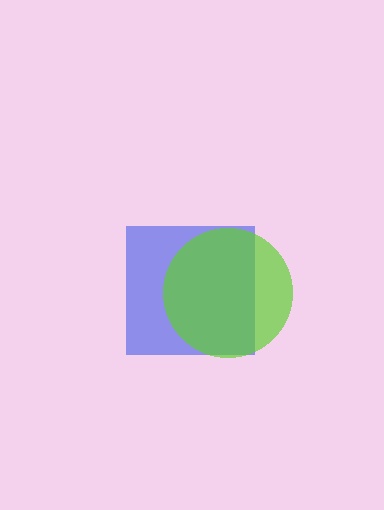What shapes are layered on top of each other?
The layered shapes are: a blue square, a lime circle.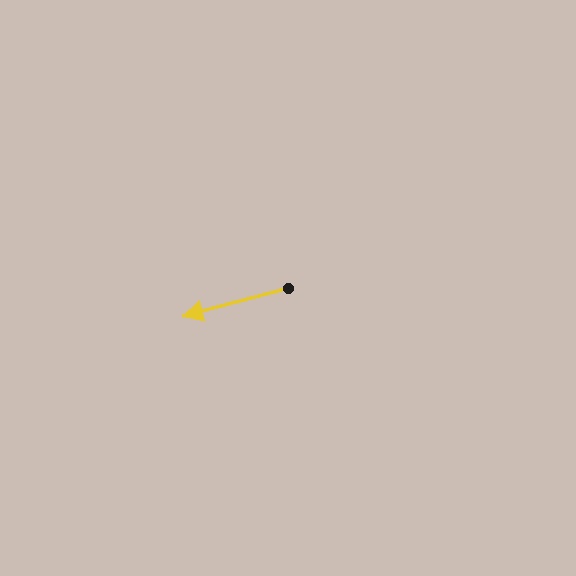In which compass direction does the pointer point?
West.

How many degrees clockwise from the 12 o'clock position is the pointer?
Approximately 255 degrees.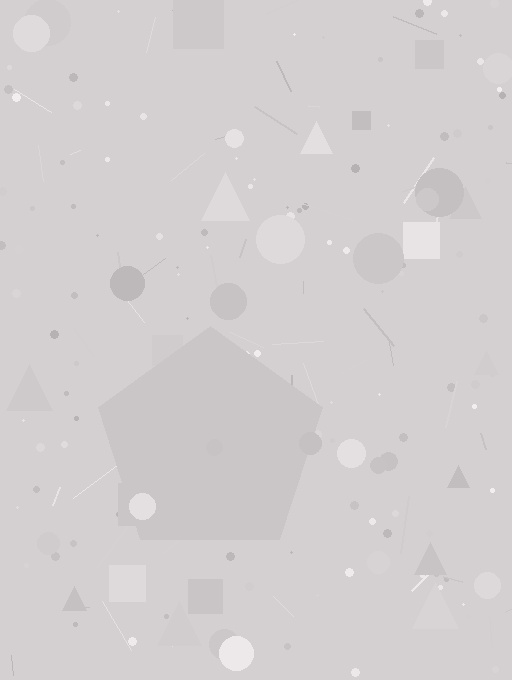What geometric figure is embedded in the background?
A pentagon is embedded in the background.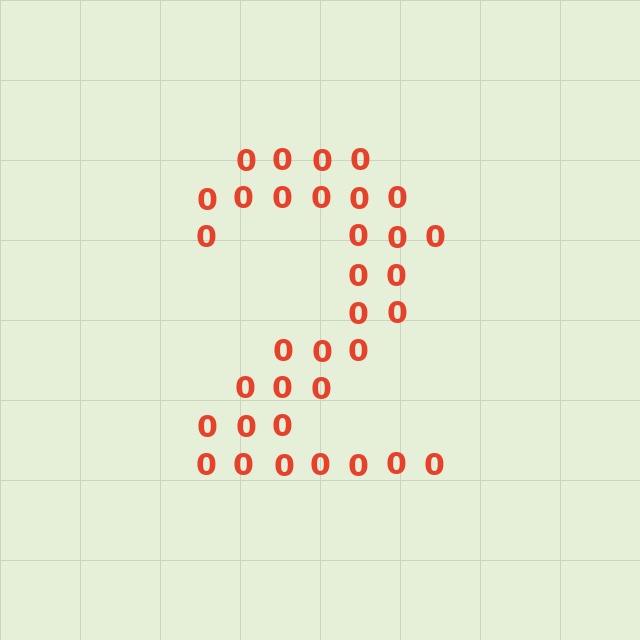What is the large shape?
The large shape is the digit 2.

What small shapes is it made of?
It is made of small digit 0's.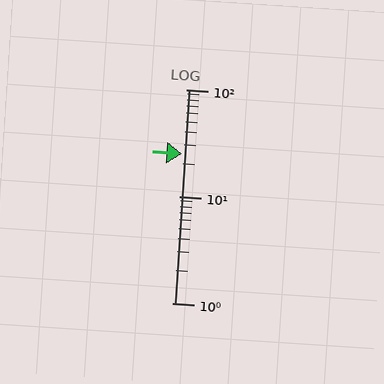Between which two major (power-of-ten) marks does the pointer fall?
The pointer is between 10 and 100.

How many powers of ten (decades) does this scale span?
The scale spans 2 decades, from 1 to 100.